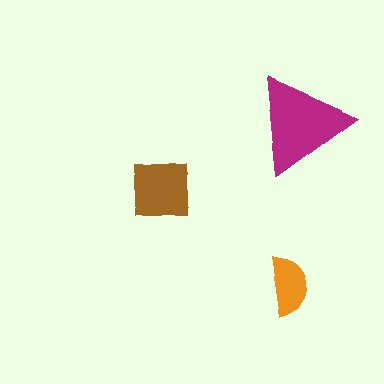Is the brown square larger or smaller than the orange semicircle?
Larger.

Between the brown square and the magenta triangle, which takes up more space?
The magenta triangle.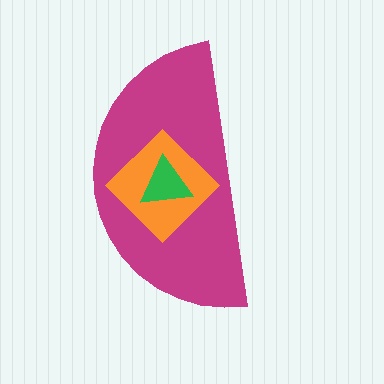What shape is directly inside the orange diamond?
The green triangle.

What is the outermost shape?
The magenta semicircle.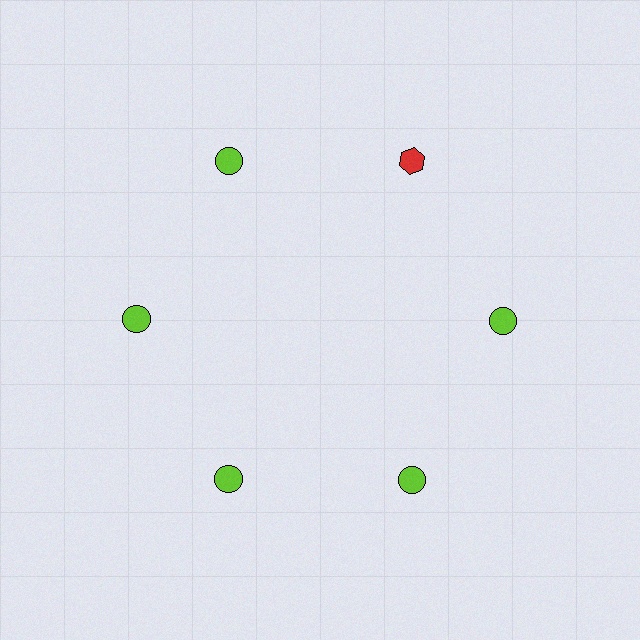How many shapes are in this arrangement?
There are 6 shapes arranged in a ring pattern.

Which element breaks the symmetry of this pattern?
The red hexagon at roughly the 1 o'clock position breaks the symmetry. All other shapes are lime circles.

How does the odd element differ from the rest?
It differs in both color (red instead of lime) and shape (hexagon instead of circle).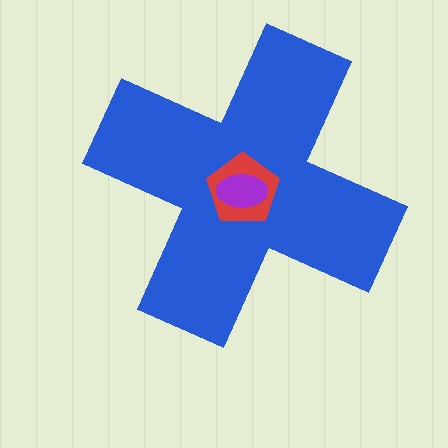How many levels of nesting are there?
3.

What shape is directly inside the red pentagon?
The purple ellipse.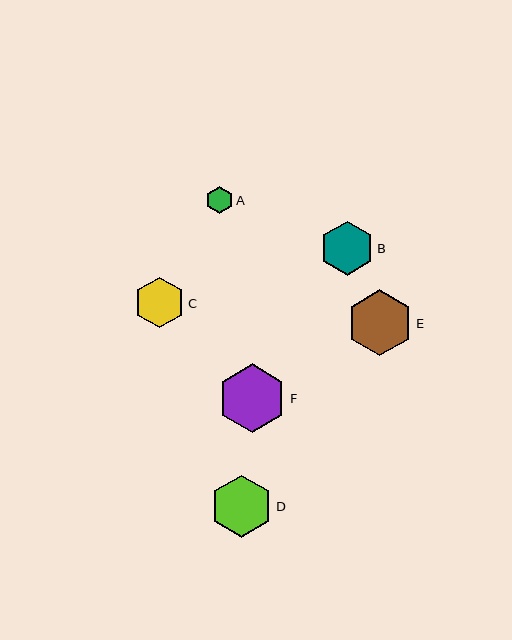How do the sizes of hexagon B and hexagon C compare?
Hexagon B and hexagon C are approximately the same size.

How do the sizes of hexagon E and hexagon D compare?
Hexagon E and hexagon D are approximately the same size.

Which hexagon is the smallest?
Hexagon A is the smallest with a size of approximately 27 pixels.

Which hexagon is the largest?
Hexagon F is the largest with a size of approximately 69 pixels.